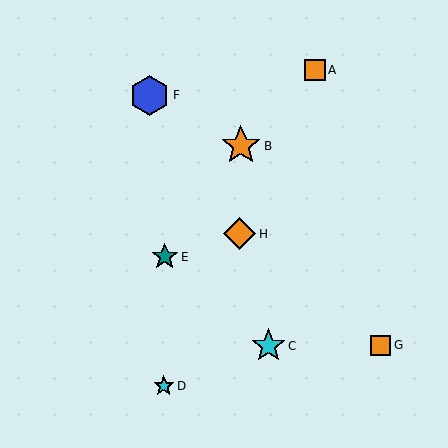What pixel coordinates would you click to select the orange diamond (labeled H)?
Click at (240, 234) to select the orange diamond H.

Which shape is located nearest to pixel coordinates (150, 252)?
The teal star (labeled E) at (165, 257) is nearest to that location.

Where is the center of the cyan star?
The center of the cyan star is at (164, 386).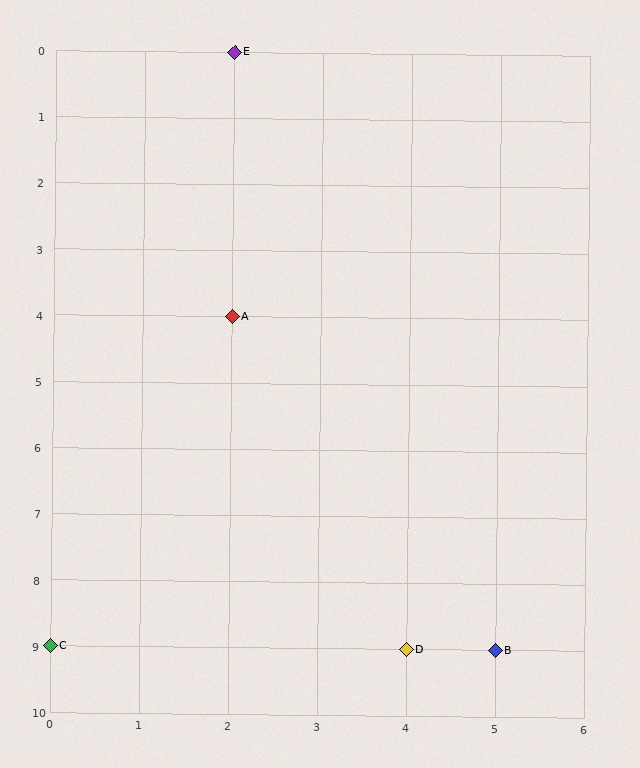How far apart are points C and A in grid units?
Points C and A are 2 columns and 5 rows apart (about 5.4 grid units diagonally).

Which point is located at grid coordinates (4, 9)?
Point D is at (4, 9).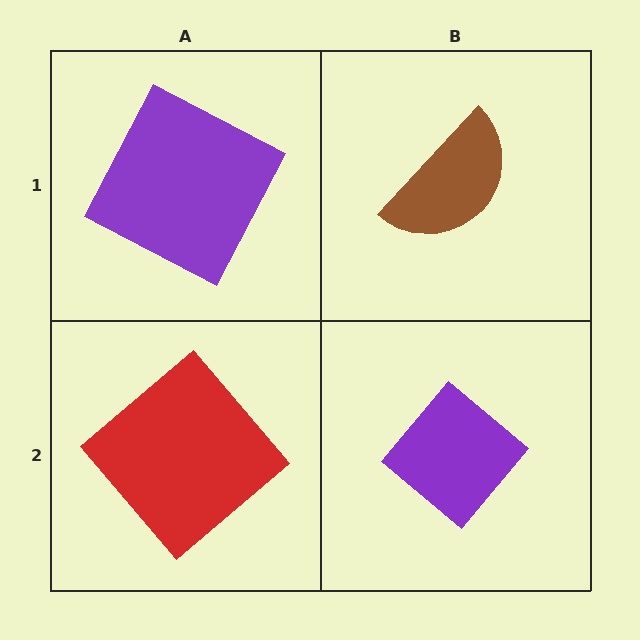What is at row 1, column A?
A purple square.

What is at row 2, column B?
A purple diamond.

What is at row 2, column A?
A red diamond.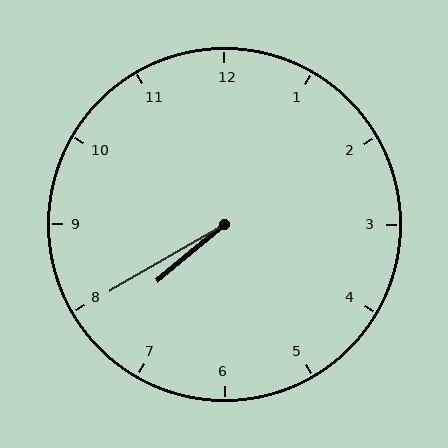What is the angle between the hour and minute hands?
Approximately 10 degrees.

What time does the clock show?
7:40.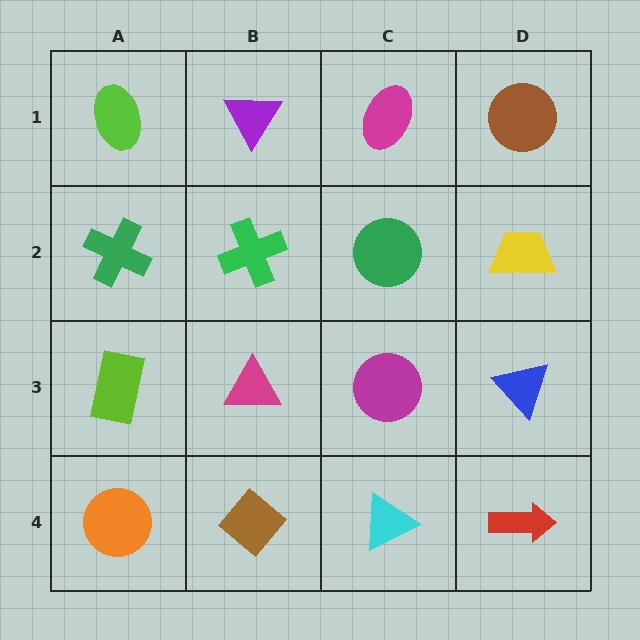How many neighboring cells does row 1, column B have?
3.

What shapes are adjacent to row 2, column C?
A magenta ellipse (row 1, column C), a magenta circle (row 3, column C), a green cross (row 2, column B), a yellow trapezoid (row 2, column D).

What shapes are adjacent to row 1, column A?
A green cross (row 2, column A), a purple triangle (row 1, column B).